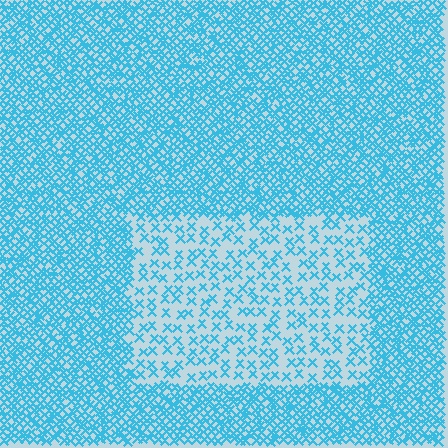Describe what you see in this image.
The image contains small cyan elements arranged at two different densities. A rectangle-shaped region is visible where the elements are less densely packed than the surrounding area.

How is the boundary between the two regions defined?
The boundary is defined by a change in element density (approximately 2.8x ratio). All elements are the same color, size, and shape.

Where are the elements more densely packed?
The elements are more densely packed outside the rectangle boundary.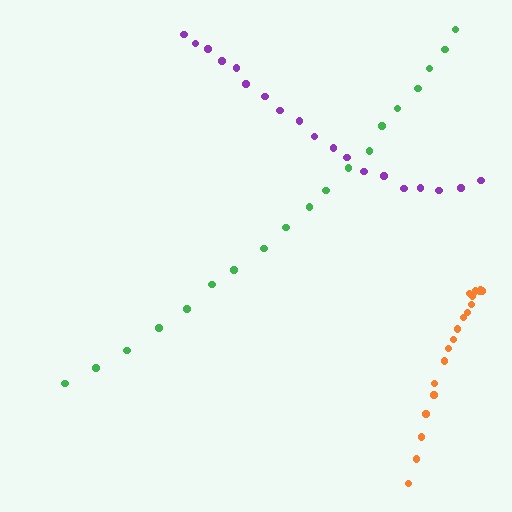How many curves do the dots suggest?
There are 3 distinct paths.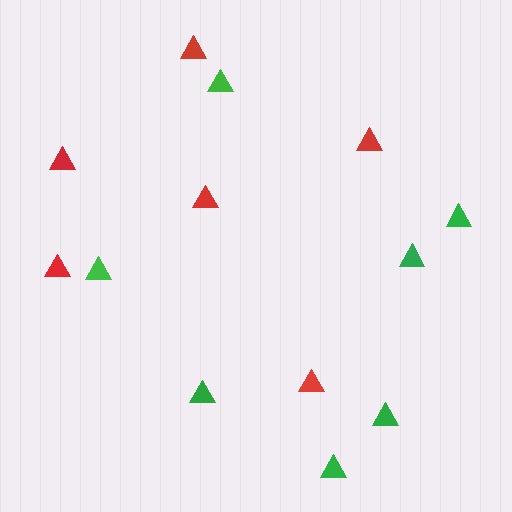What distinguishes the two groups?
There are 2 groups: one group of green triangles (7) and one group of red triangles (6).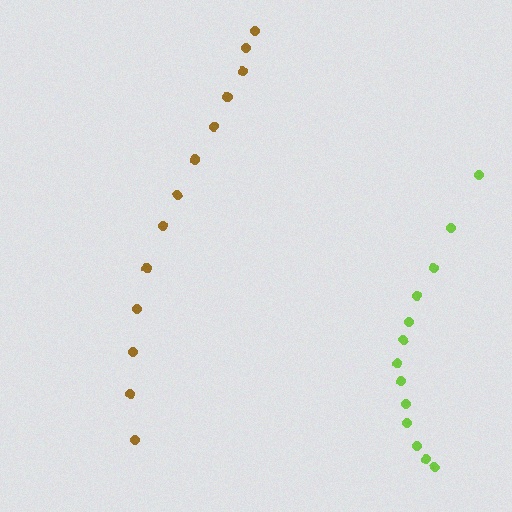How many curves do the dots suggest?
There are 2 distinct paths.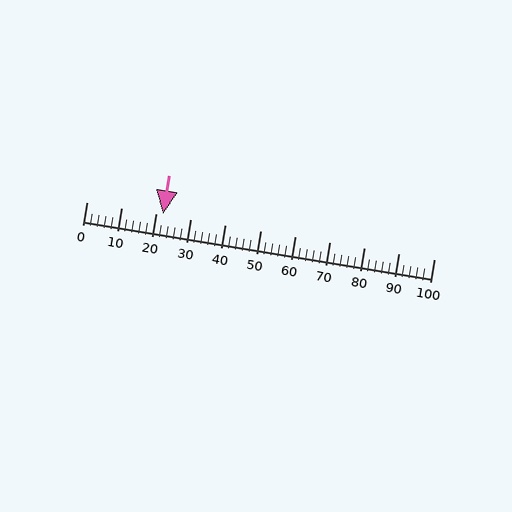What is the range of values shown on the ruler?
The ruler shows values from 0 to 100.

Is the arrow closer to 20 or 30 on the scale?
The arrow is closer to 20.